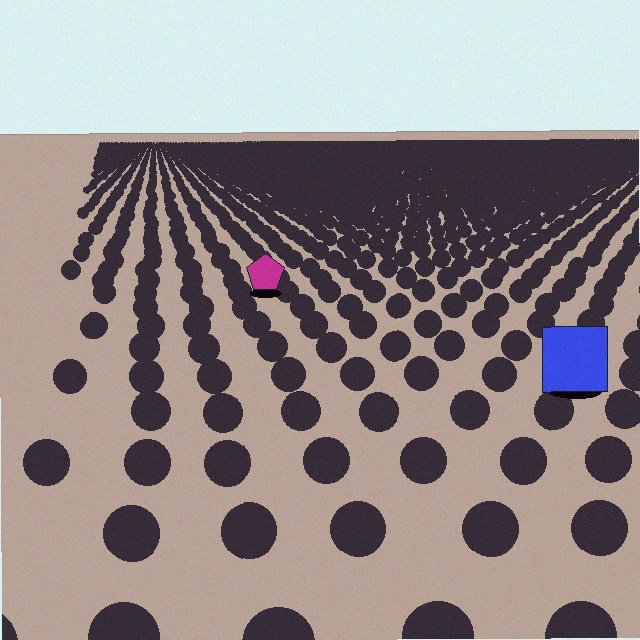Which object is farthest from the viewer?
The magenta pentagon is farthest from the viewer. It appears smaller and the ground texture around it is denser.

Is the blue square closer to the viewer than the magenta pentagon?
Yes. The blue square is closer — you can tell from the texture gradient: the ground texture is coarser near it.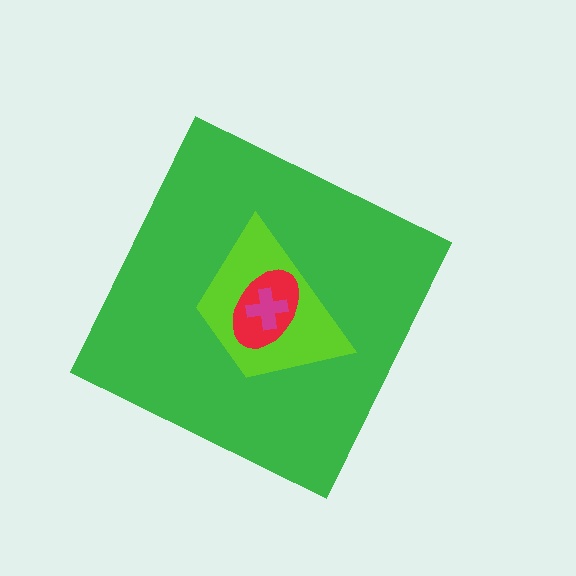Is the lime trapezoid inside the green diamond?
Yes.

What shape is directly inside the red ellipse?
The magenta cross.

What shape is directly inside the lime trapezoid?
The red ellipse.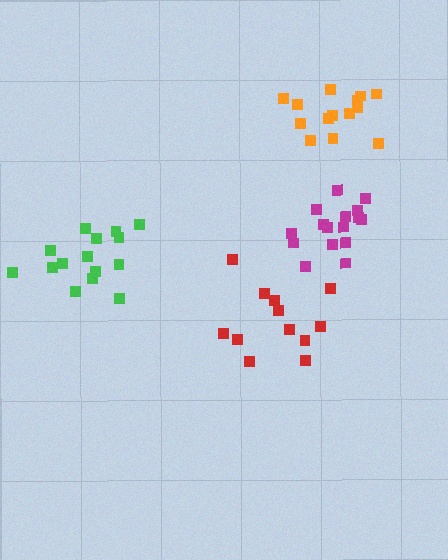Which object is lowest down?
The red cluster is bottommost.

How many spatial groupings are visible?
There are 4 spatial groupings.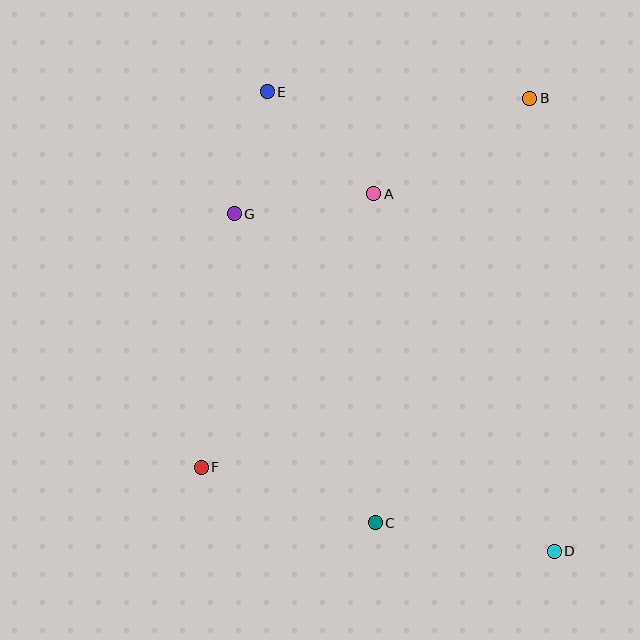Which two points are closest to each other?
Points E and G are closest to each other.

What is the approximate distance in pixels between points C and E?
The distance between C and E is approximately 444 pixels.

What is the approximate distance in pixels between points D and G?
The distance between D and G is approximately 465 pixels.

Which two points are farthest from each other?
Points D and E are farthest from each other.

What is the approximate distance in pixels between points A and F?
The distance between A and F is approximately 323 pixels.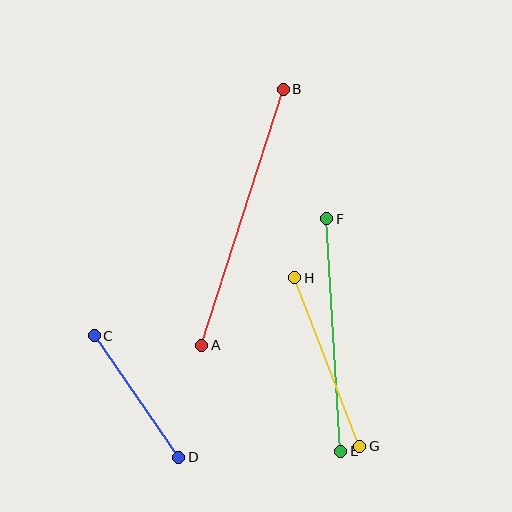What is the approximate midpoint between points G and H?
The midpoint is at approximately (327, 362) pixels.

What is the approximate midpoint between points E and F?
The midpoint is at approximately (334, 335) pixels.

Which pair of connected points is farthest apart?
Points A and B are farthest apart.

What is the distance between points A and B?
The distance is approximately 268 pixels.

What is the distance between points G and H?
The distance is approximately 180 pixels.